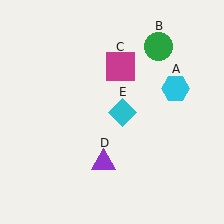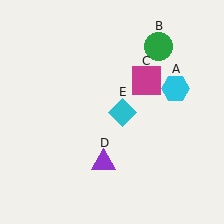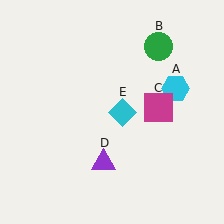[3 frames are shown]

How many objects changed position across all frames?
1 object changed position: magenta square (object C).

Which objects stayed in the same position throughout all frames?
Cyan hexagon (object A) and green circle (object B) and purple triangle (object D) and cyan diamond (object E) remained stationary.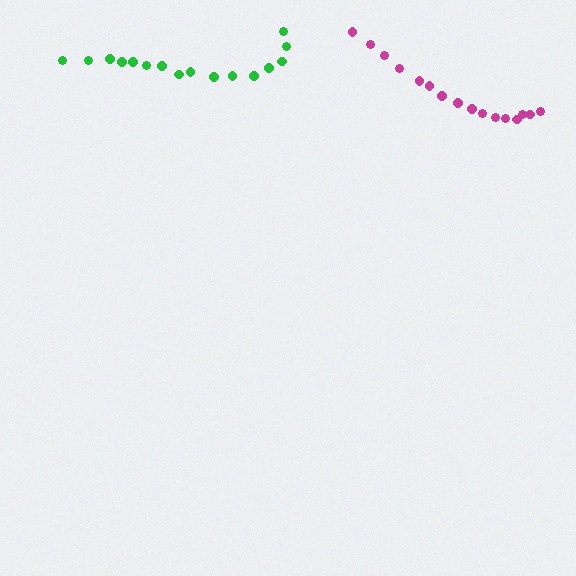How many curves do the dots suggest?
There are 2 distinct paths.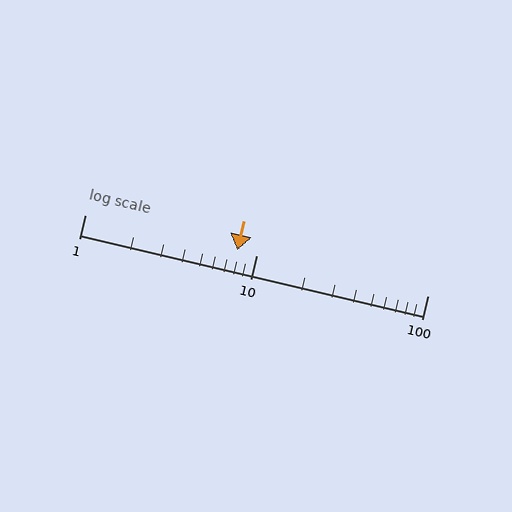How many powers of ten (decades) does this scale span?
The scale spans 2 decades, from 1 to 100.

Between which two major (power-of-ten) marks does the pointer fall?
The pointer is between 1 and 10.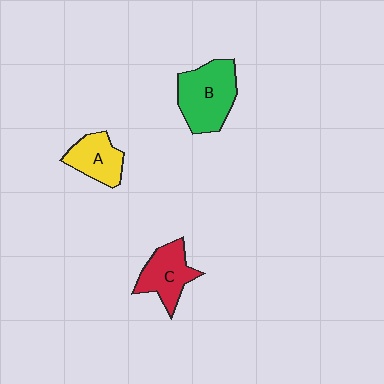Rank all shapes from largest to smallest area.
From largest to smallest: B (green), C (red), A (yellow).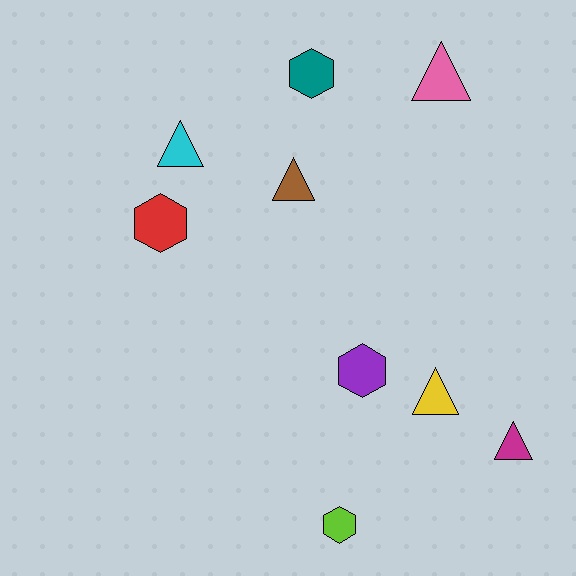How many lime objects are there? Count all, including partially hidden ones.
There is 1 lime object.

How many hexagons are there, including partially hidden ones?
There are 4 hexagons.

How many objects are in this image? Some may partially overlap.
There are 9 objects.